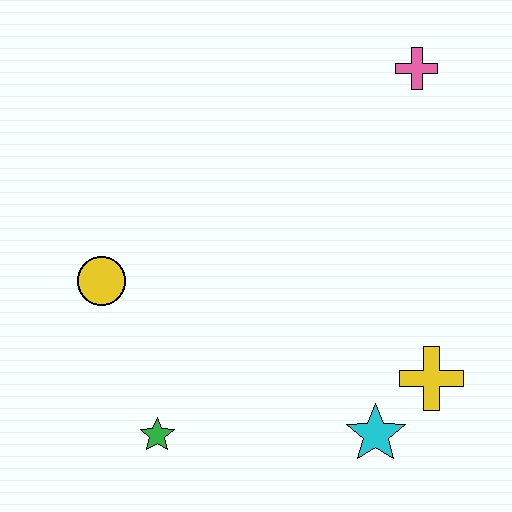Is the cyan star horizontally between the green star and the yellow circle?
No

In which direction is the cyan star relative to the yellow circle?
The cyan star is to the right of the yellow circle.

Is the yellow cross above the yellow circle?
No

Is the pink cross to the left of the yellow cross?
Yes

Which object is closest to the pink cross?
The yellow cross is closest to the pink cross.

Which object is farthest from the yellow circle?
The pink cross is farthest from the yellow circle.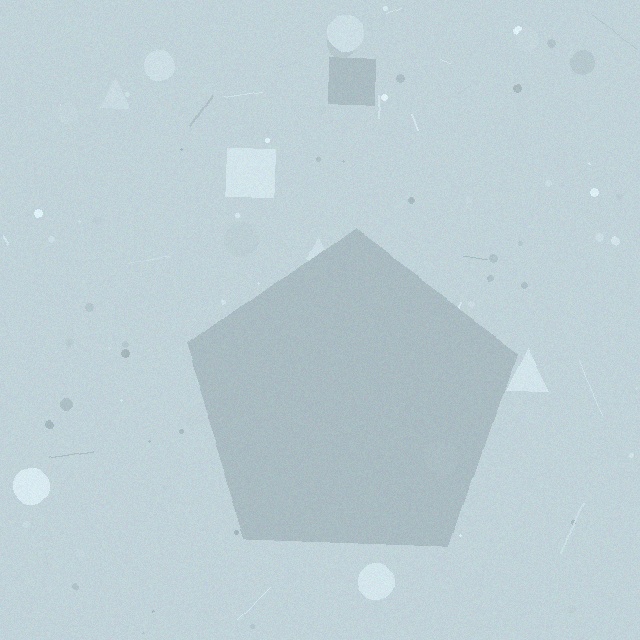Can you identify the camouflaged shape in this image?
The camouflaged shape is a pentagon.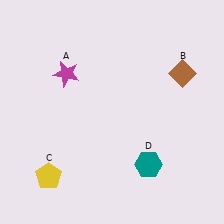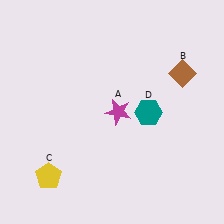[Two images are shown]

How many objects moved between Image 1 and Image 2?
2 objects moved between the two images.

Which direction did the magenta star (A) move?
The magenta star (A) moved right.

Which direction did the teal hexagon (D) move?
The teal hexagon (D) moved up.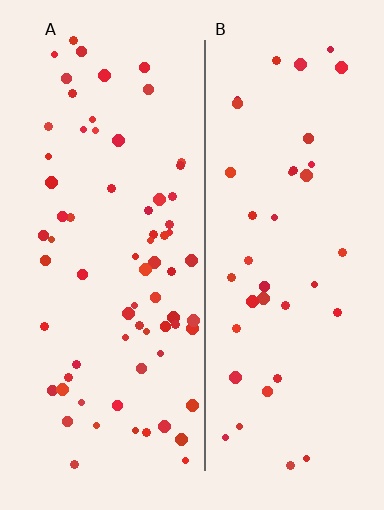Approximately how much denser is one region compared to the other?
Approximately 1.8× — region A over region B.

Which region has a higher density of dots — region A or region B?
A (the left).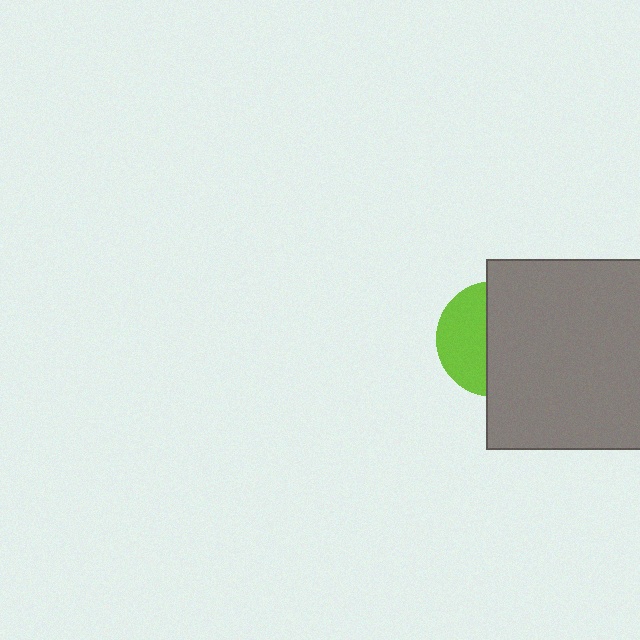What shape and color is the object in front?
The object in front is a gray rectangle.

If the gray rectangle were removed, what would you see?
You would see the complete lime circle.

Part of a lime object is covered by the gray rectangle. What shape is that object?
It is a circle.